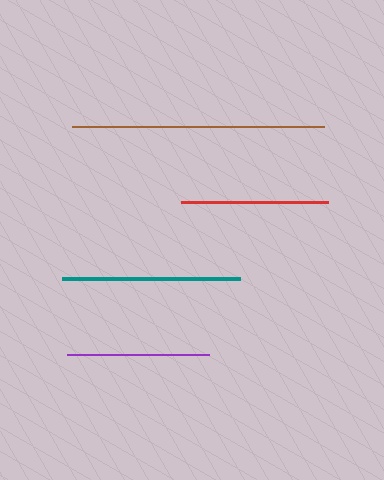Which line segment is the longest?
The brown line is the longest at approximately 252 pixels.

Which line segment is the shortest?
The purple line is the shortest at approximately 142 pixels.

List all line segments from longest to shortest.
From longest to shortest: brown, teal, red, purple.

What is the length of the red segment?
The red segment is approximately 147 pixels long.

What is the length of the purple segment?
The purple segment is approximately 142 pixels long.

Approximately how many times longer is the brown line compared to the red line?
The brown line is approximately 1.7 times the length of the red line.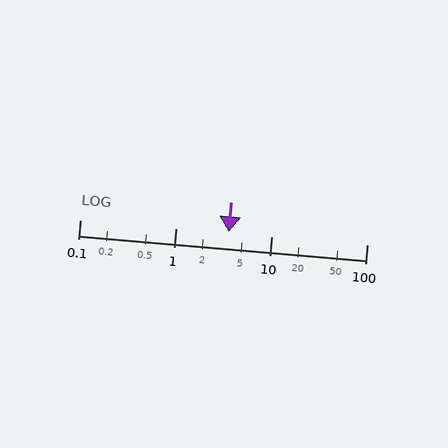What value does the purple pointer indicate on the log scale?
The pointer indicates approximately 3.6.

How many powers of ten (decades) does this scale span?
The scale spans 3 decades, from 0.1 to 100.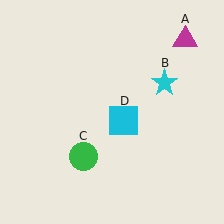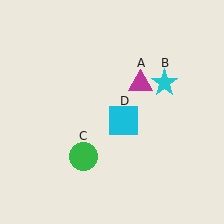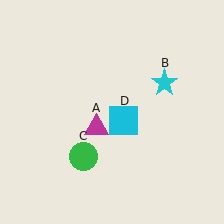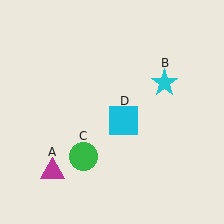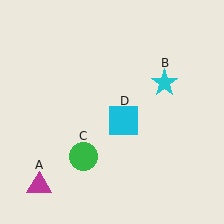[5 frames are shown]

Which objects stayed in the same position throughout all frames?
Cyan star (object B) and green circle (object C) and cyan square (object D) remained stationary.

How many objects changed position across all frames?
1 object changed position: magenta triangle (object A).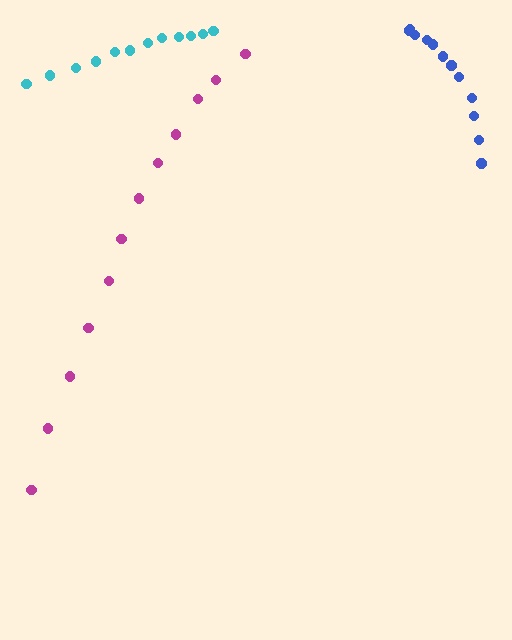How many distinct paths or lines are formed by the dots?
There are 3 distinct paths.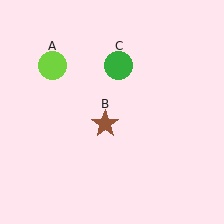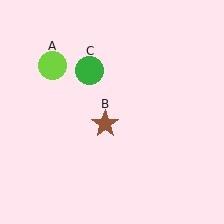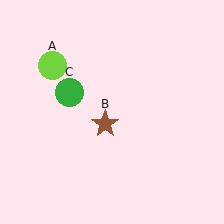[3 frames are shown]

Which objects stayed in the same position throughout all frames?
Lime circle (object A) and brown star (object B) remained stationary.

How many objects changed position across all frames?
1 object changed position: green circle (object C).